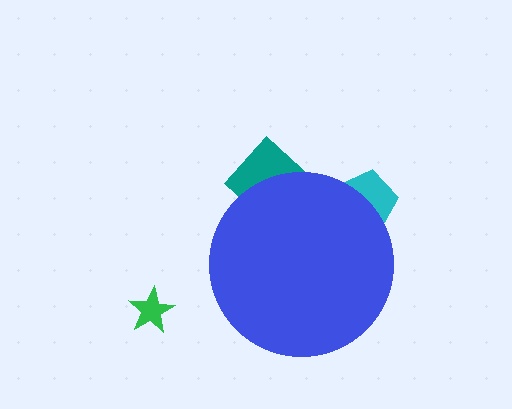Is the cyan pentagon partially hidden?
Yes, the cyan pentagon is partially hidden behind the blue circle.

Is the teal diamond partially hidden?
Yes, the teal diamond is partially hidden behind the blue circle.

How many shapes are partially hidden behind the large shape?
2 shapes are partially hidden.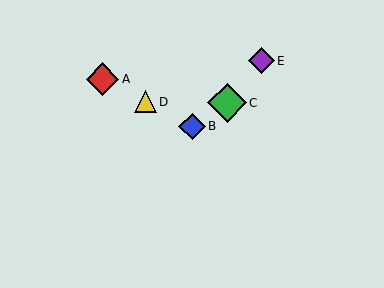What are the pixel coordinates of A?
Object A is at (103, 79).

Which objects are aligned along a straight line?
Objects A, B, D are aligned along a straight line.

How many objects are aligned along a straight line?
3 objects (A, B, D) are aligned along a straight line.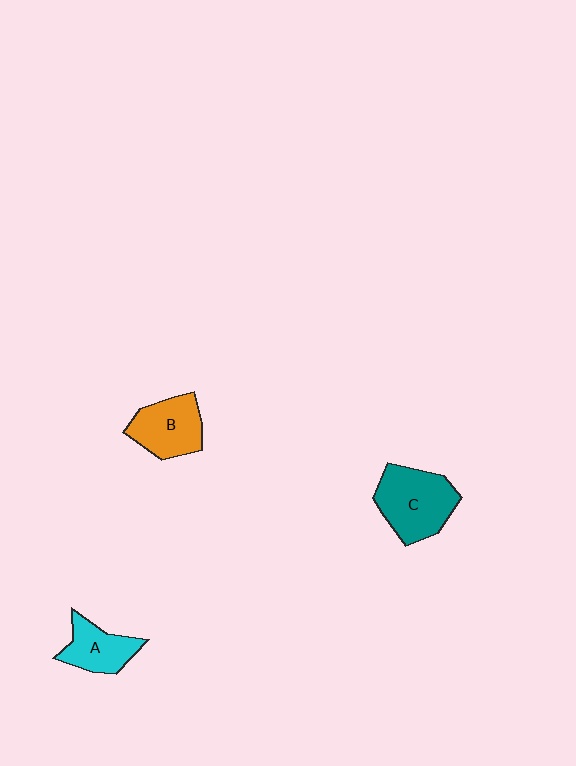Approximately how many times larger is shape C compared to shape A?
Approximately 1.6 times.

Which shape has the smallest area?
Shape A (cyan).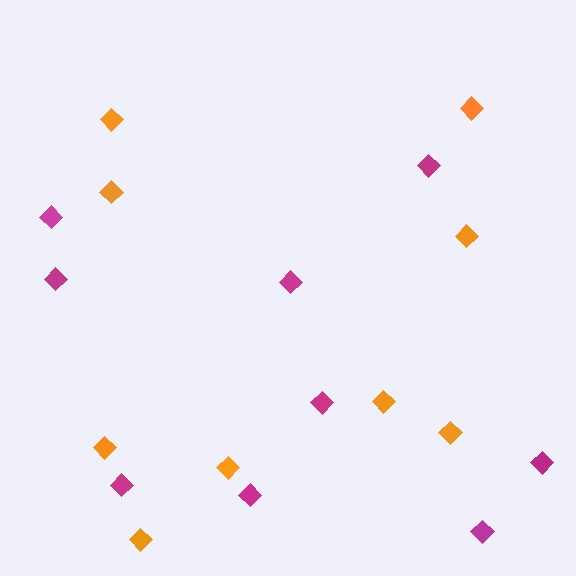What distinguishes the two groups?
There are 2 groups: one group of orange diamonds (9) and one group of magenta diamonds (9).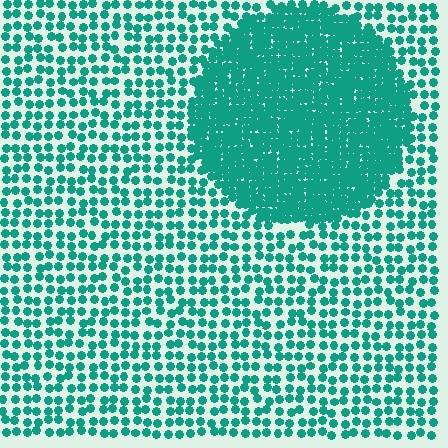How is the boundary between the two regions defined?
The boundary is defined by a change in element density (approximately 2.5x ratio). All elements are the same color, size, and shape.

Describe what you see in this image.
The image contains small teal elements arranged at two different densities. A circle-shaped region is visible where the elements are more densely packed than the surrounding area.